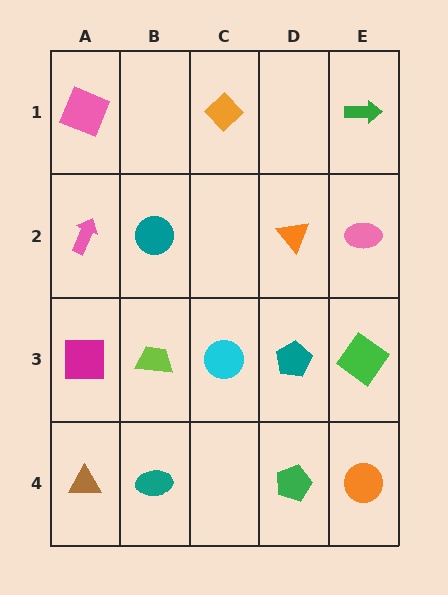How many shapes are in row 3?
5 shapes.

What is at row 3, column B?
A lime trapezoid.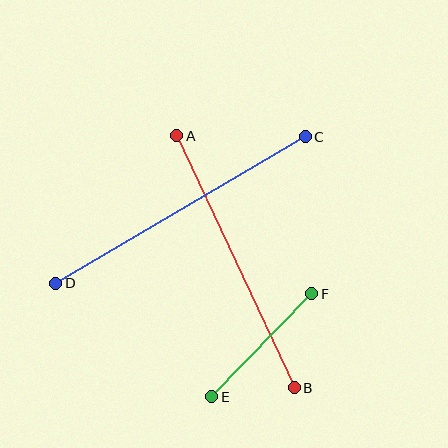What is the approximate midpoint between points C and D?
The midpoint is at approximately (181, 210) pixels.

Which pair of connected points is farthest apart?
Points C and D are farthest apart.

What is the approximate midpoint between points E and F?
The midpoint is at approximately (262, 345) pixels.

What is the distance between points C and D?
The distance is approximately 290 pixels.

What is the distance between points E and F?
The distance is approximately 144 pixels.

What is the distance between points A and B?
The distance is approximately 278 pixels.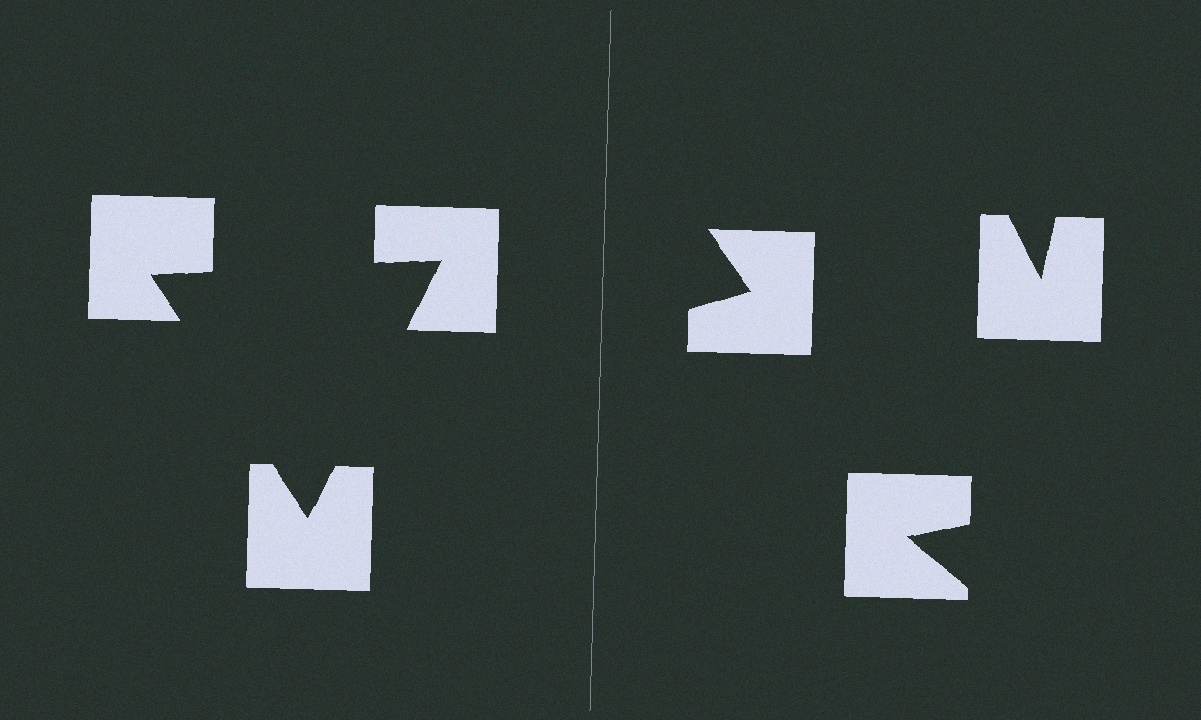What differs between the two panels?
The notched squares are positioned identically on both sides; only the wedge orientations differ. On the left they align to a triangle; on the right they are misaligned.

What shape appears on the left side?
An illusory triangle.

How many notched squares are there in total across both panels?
6 — 3 on each side.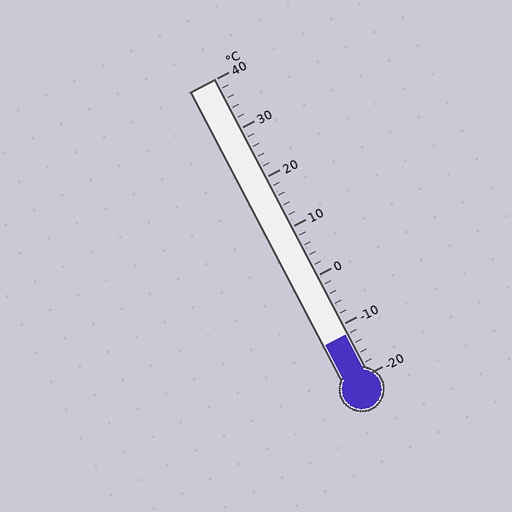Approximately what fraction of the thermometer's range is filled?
The thermometer is filled to approximately 15% of its range.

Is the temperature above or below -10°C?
The temperature is below -10°C.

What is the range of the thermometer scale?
The thermometer scale ranges from -20°C to 40°C.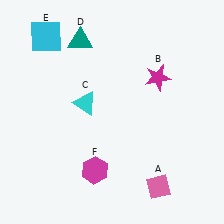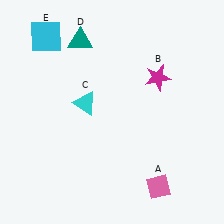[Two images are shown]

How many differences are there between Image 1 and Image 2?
There is 1 difference between the two images.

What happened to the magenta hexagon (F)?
The magenta hexagon (F) was removed in Image 2. It was in the bottom-left area of Image 1.